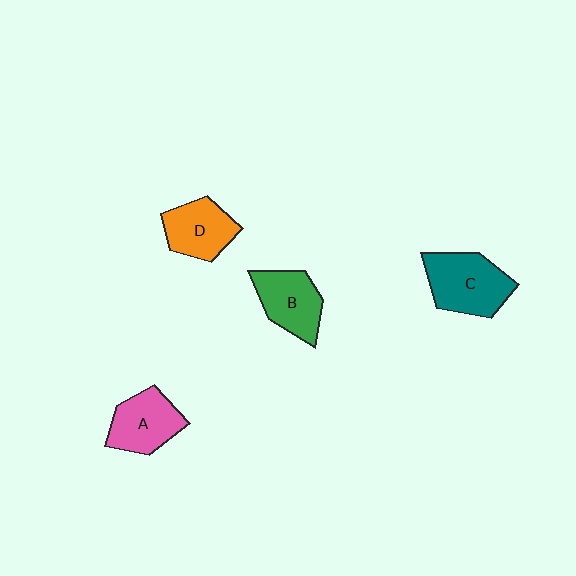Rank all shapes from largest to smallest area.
From largest to smallest: C (teal), A (pink), B (green), D (orange).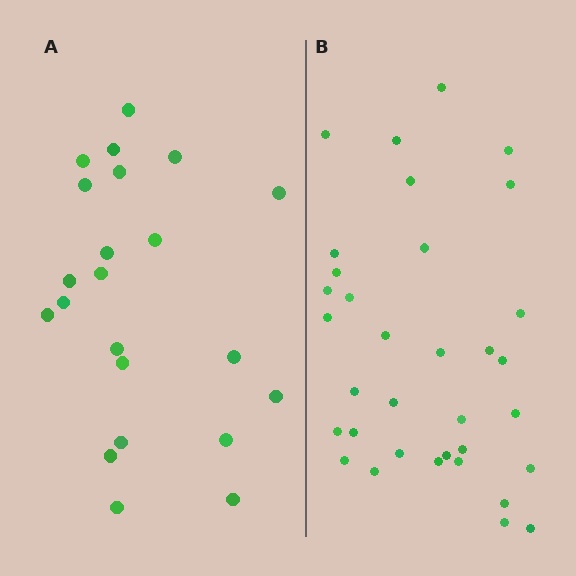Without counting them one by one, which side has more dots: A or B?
Region B (the right region) has more dots.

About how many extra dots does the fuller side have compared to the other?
Region B has roughly 12 or so more dots than region A.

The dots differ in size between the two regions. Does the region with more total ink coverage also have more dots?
No. Region A has more total ink coverage because its dots are larger, but region B actually contains more individual dots. Total area can be misleading — the number of items is what matters here.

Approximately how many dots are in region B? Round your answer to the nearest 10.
About 30 dots. (The exact count is 34, which rounds to 30.)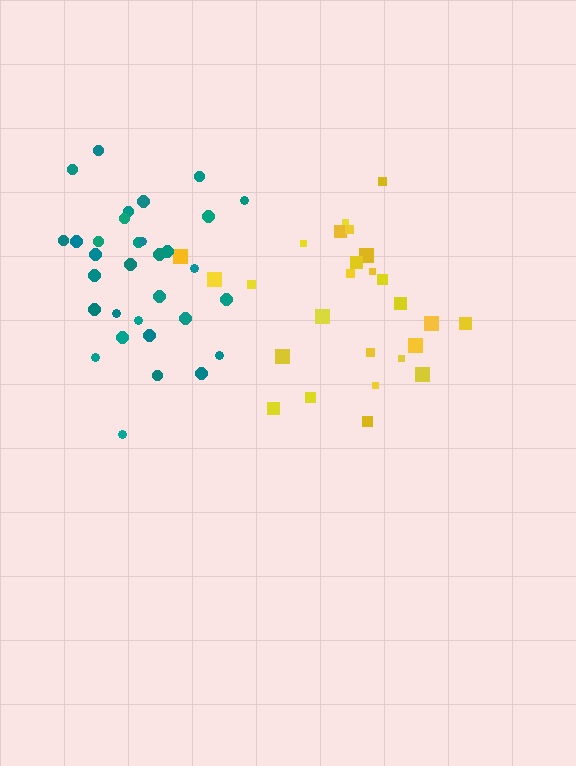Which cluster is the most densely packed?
Teal.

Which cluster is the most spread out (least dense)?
Yellow.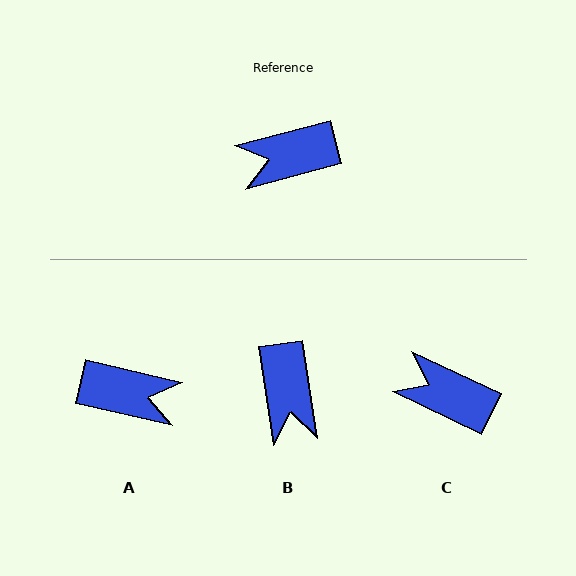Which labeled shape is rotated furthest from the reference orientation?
A, about 152 degrees away.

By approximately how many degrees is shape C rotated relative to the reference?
Approximately 41 degrees clockwise.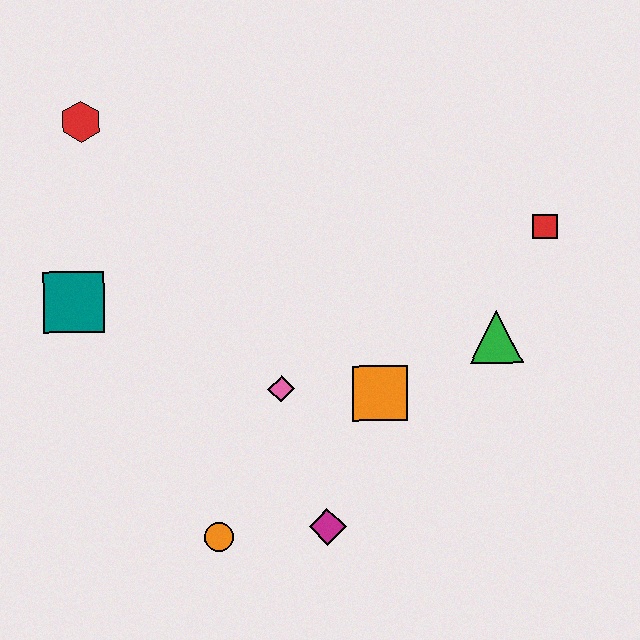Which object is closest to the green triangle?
The red square is closest to the green triangle.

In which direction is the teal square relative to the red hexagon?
The teal square is below the red hexagon.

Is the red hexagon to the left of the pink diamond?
Yes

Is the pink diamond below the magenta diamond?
No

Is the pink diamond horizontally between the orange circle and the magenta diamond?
Yes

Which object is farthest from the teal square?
The red square is farthest from the teal square.